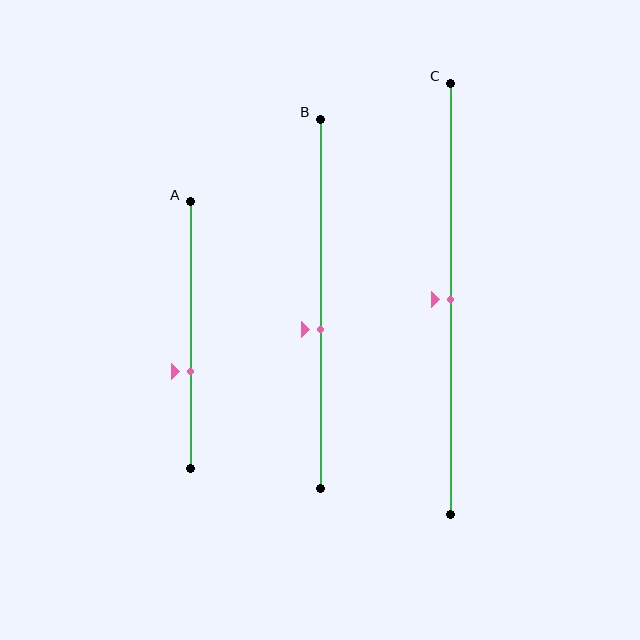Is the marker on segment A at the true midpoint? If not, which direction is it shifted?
No, the marker on segment A is shifted downward by about 14% of the segment length.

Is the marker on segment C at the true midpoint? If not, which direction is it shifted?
Yes, the marker on segment C is at the true midpoint.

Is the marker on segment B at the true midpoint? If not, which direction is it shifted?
No, the marker on segment B is shifted downward by about 7% of the segment length.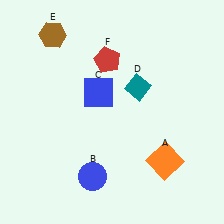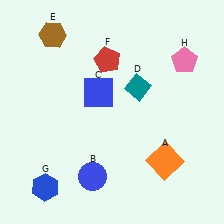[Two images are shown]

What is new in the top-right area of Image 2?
A pink pentagon (H) was added in the top-right area of Image 2.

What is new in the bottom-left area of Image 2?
A blue hexagon (G) was added in the bottom-left area of Image 2.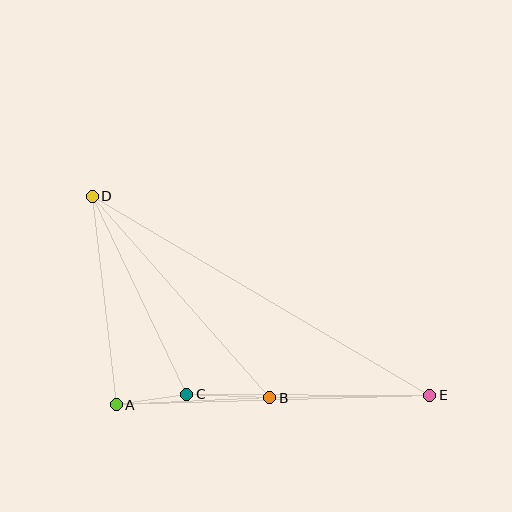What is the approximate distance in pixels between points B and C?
The distance between B and C is approximately 83 pixels.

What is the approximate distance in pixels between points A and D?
The distance between A and D is approximately 210 pixels.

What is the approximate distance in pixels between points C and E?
The distance between C and E is approximately 243 pixels.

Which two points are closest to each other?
Points A and C are closest to each other.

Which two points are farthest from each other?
Points D and E are farthest from each other.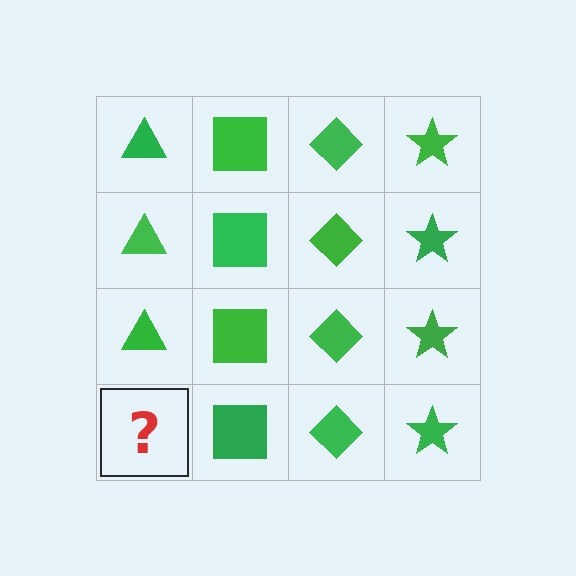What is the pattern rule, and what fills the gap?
The rule is that each column has a consistent shape. The gap should be filled with a green triangle.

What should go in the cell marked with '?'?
The missing cell should contain a green triangle.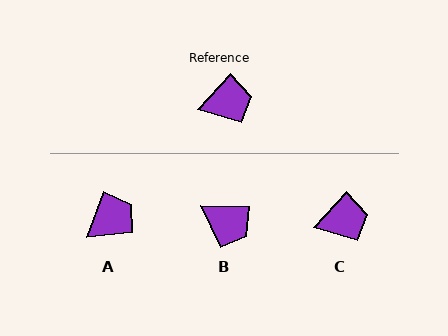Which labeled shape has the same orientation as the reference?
C.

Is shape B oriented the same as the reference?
No, it is off by about 48 degrees.